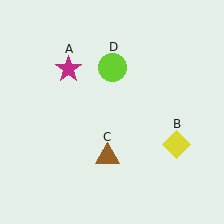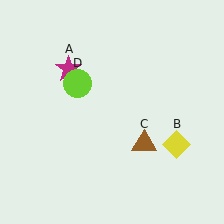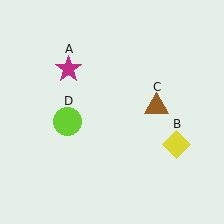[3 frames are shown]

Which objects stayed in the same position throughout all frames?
Magenta star (object A) and yellow diamond (object B) remained stationary.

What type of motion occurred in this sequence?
The brown triangle (object C), lime circle (object D) rotated counterclockwise around the center of the scene.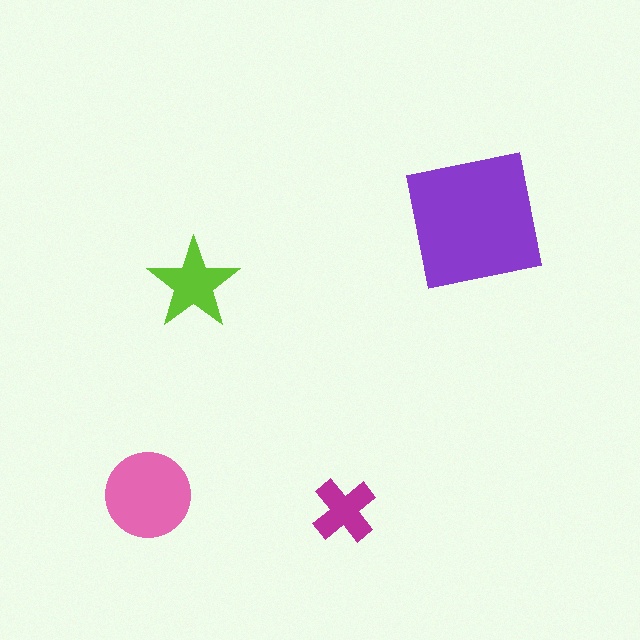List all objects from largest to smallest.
The purple square, the pink circle, the lime star, the magenta cross.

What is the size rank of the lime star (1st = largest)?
3rd.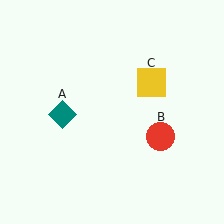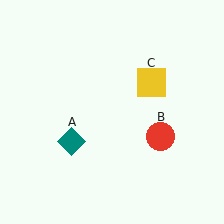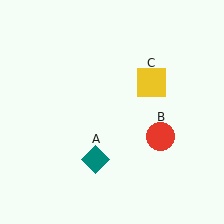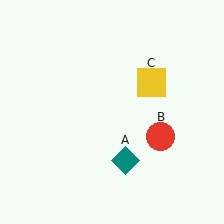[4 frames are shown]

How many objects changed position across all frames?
1 object changed position: teal diamond (object A).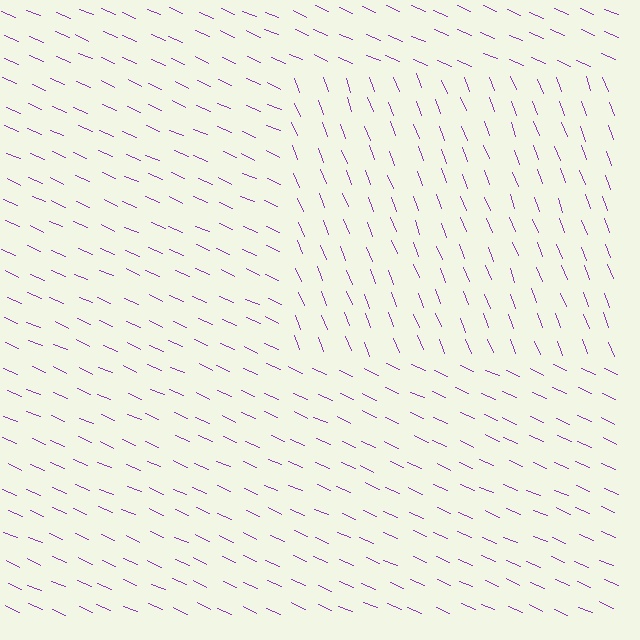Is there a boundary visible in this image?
Yes, there is a texture boundary formed by a change in line orientation.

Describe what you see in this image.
The image is filled with small purple line segments. A rectangle region in the image has lines oriented differently from the surrounding lines, creating a visible texture boundary.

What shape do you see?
I see a rectangle.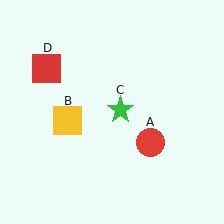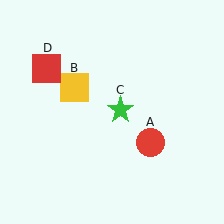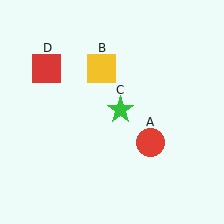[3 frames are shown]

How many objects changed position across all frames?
1 object changed position: yellow square (object B).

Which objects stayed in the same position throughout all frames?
Red circle (object A) and green star (object C) and red square (object D) remained stationary.